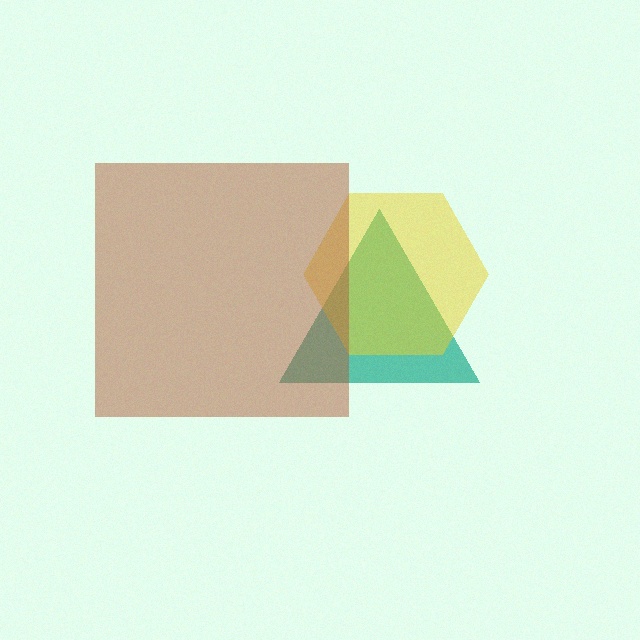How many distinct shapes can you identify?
There are 3 distinct shapes: a teal triangle, a yellow hexagon, a brown square.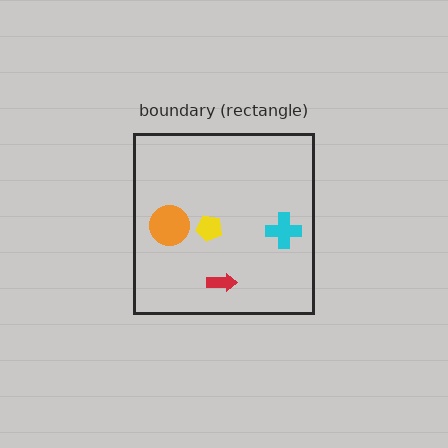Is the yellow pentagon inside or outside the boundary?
Inside.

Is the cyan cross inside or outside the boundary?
Inside.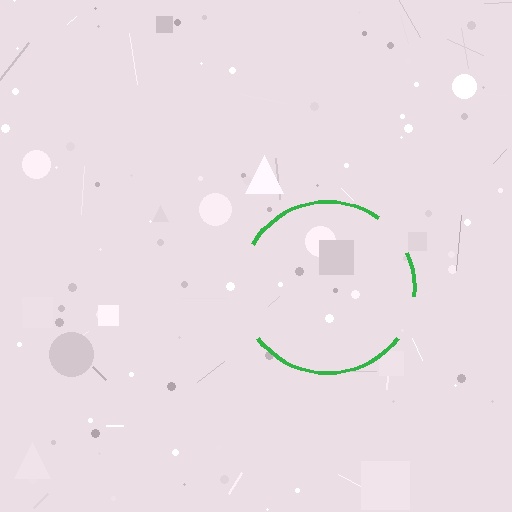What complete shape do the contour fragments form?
The contour fragments form a circle.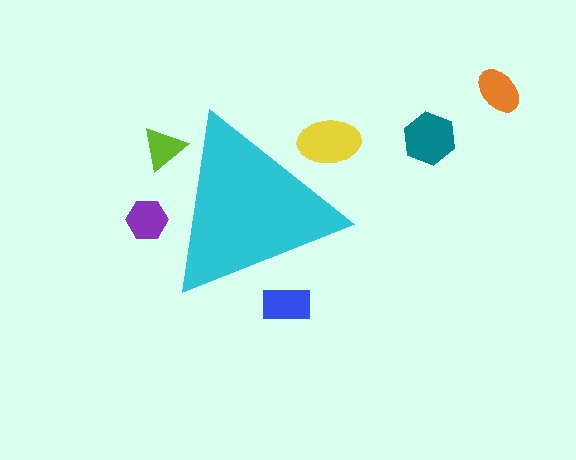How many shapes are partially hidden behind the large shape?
4 shapes are partially hidden.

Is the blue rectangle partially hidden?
Yes, the blue rectangle is partially hidden behind the cyan triangle.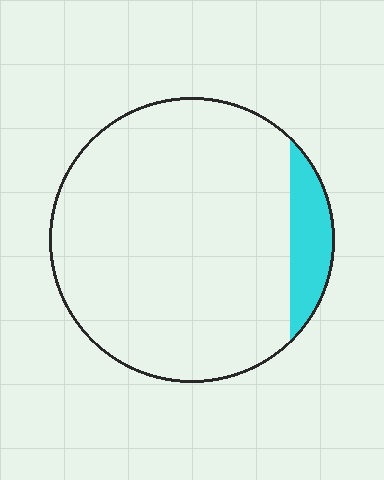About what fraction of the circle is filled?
About one tenth (1/10).